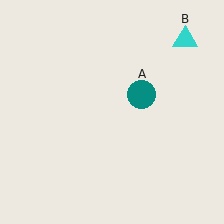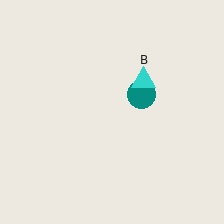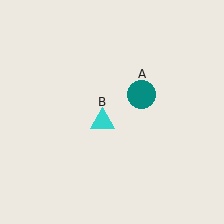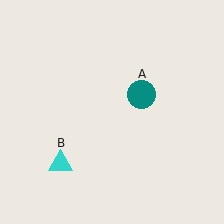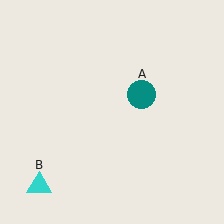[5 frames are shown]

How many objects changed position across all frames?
1 object changed position: cyan triangle (object B).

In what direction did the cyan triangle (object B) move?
The cyan triangle (object B) moved down and to the left.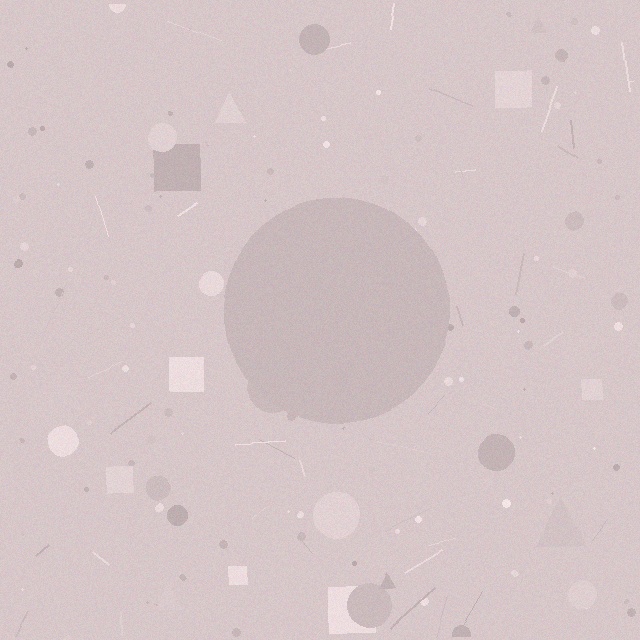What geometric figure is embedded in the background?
A circle is embedded in the background.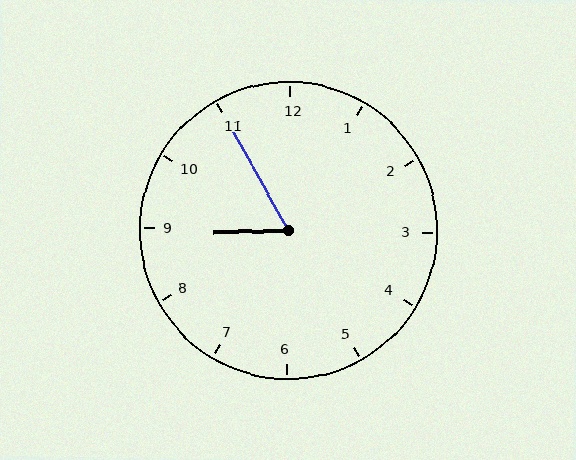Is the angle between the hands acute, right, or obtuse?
It is acute.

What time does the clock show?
8:55.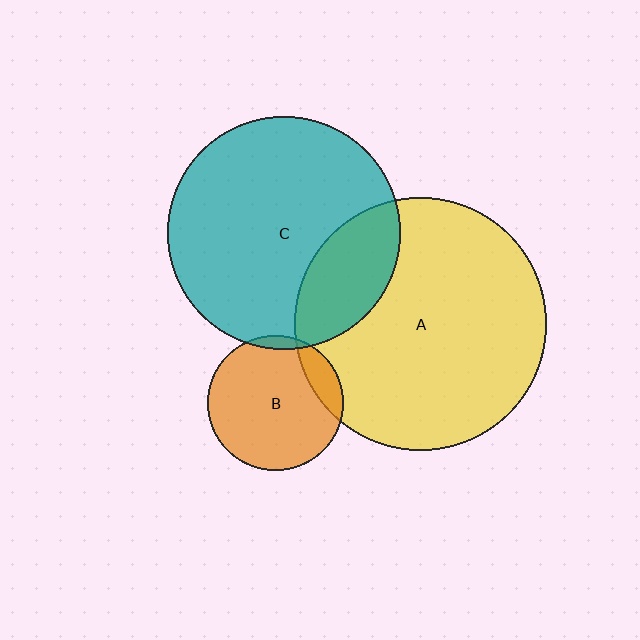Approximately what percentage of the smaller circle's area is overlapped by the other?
Approximately 5%.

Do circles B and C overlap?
Yes.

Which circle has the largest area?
Circle A (yellow).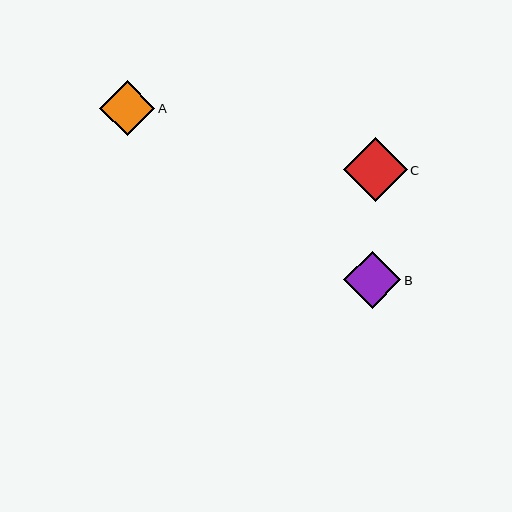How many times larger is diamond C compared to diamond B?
Diamond C is approximately 1.1 times the size of diamond B.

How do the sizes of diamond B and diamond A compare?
Diamond B and diamond A are approximately the same size.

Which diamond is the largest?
Diamond C is the largest with a size of approximately 64 pixels.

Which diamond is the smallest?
Diamond A is the smallest with a size of approximately 55 pixels.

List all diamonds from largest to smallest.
From largest to smallest: C, B, A.